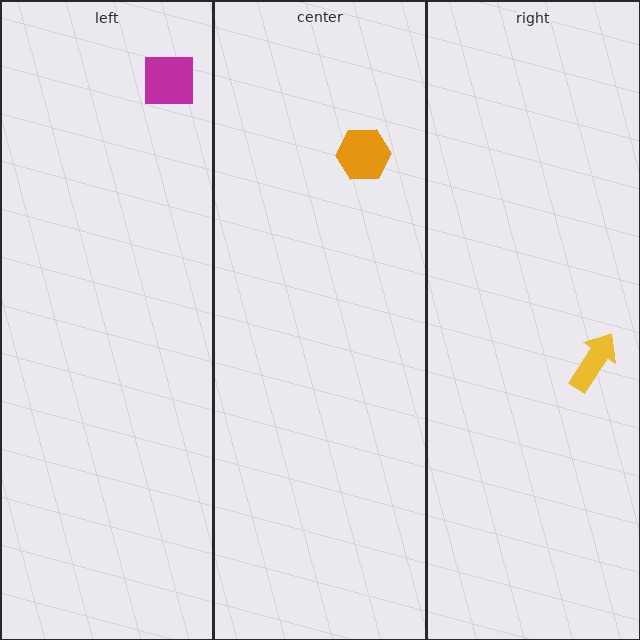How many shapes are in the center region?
1.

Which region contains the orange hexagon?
The center region.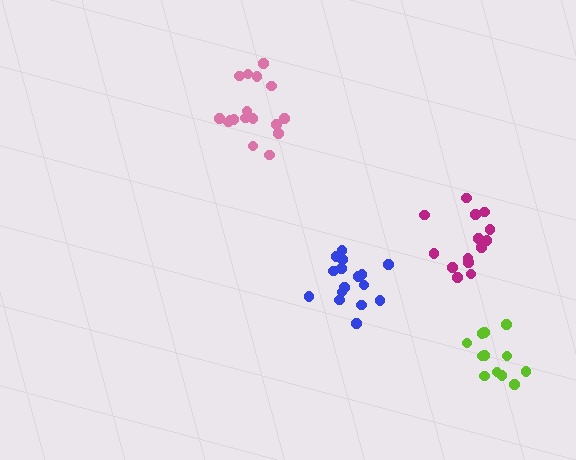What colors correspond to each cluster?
The clusters are colored: blue, pink, magenta, lime.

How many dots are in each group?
Group 1: 16 dots, Group 2: 17 dots, Group 3: 14 dots, Group 4: 12 dots (59 total).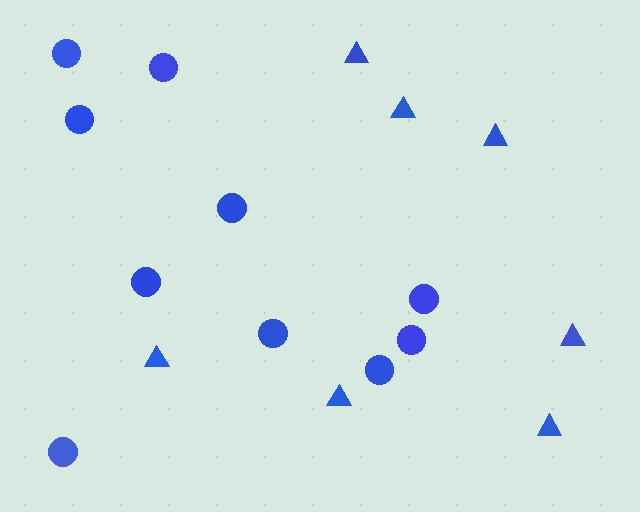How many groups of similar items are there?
There are 2 groups: one group of circles (10) and one group of triangles (7).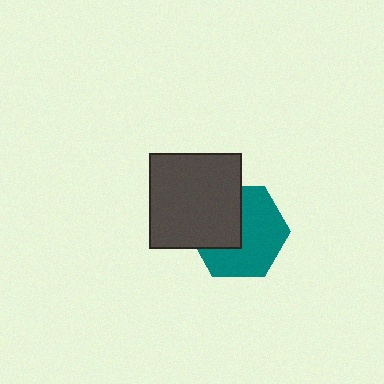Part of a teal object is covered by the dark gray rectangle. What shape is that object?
It is a hexagon.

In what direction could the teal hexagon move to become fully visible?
The teal hexagon could move toward the lower-right. That would shift it out from behind the dark gray rectangle entirely.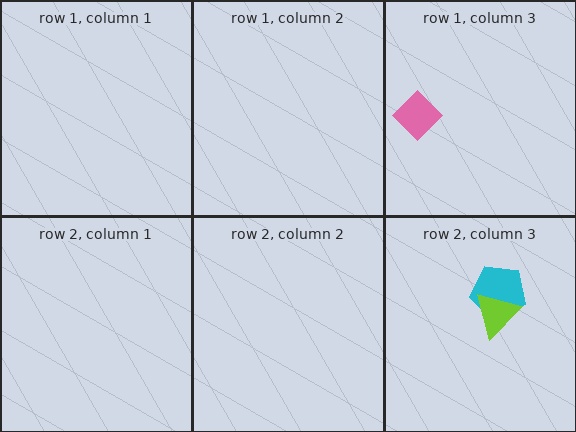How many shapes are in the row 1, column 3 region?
1.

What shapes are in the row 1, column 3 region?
The pink diamond.